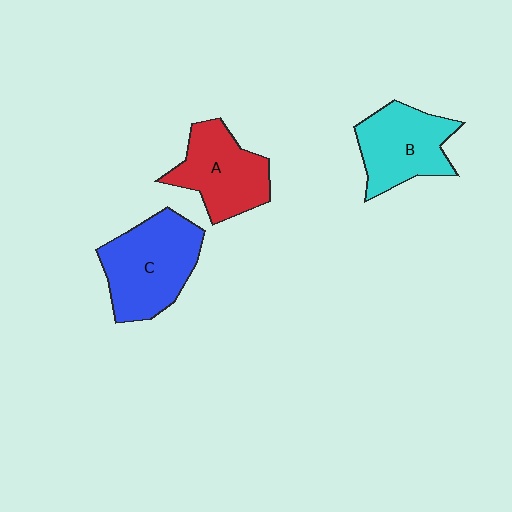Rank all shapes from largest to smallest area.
From largest to smallest: C (blue), B (cyan), A (red).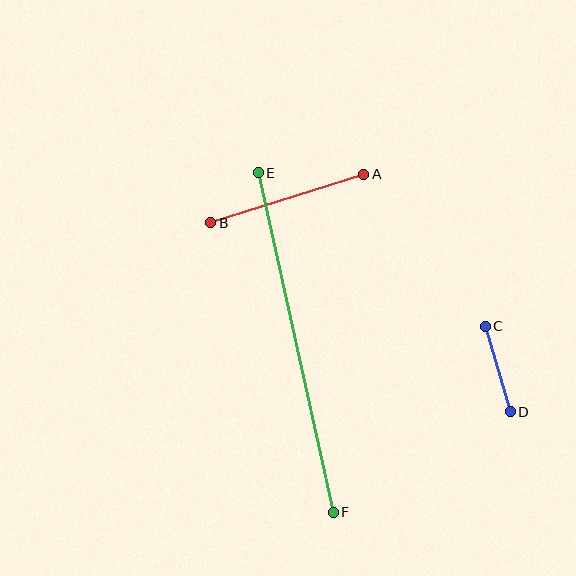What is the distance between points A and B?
The distance is approximately 161 pixels.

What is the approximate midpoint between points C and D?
The midpoint is at approximately (498, 369) pixels.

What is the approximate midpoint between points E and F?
The midpoint is at approximately (296, 342) pixels.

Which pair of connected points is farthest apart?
Points E and F are farthest apart.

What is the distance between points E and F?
The distance is approximately 348 pixels.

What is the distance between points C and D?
The distance is approximately 89 pixels.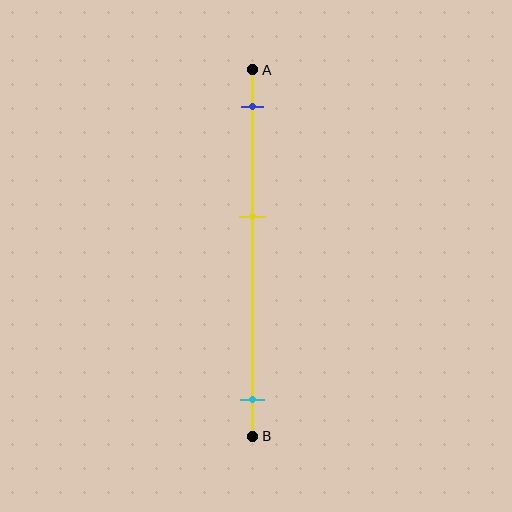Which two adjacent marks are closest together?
The blue and yellow marks are the closest adjacent pair.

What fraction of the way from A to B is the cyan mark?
The cyan mark is approximately 90% (0.9) of the way from A to B.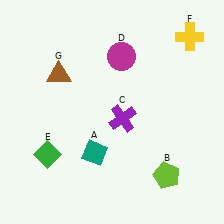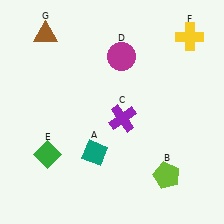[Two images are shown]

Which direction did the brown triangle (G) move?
The brown triangle (G) moved up.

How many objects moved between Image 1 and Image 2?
1 object moved between the two images.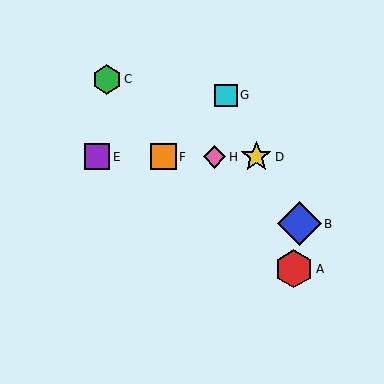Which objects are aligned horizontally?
Objects D, E, F, H are aligned horizontally.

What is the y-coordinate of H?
Object H is at y≈157.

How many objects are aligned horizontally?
4 objects (D, E, F, H) are aligned horizontally.